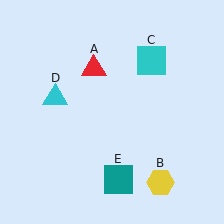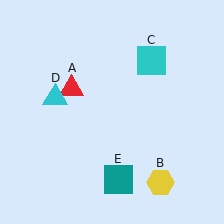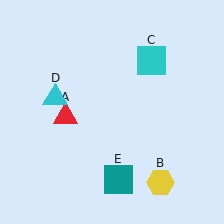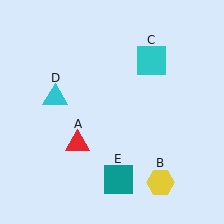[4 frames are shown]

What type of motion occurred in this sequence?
The red triangle (object A) rotated counterclockwise around the center of the scene.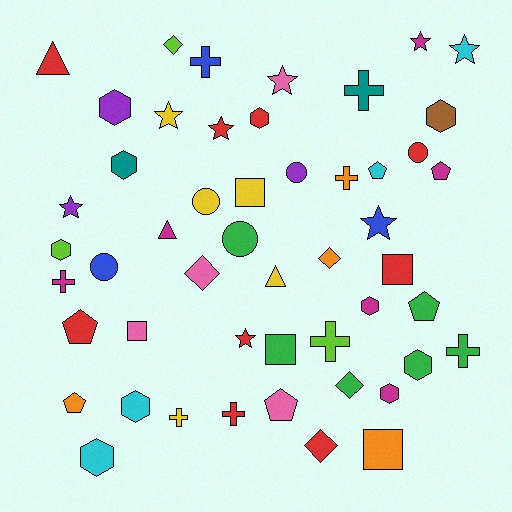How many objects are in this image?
There are 50 objects.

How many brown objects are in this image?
There is 1 brown object.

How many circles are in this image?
There are 5 circles.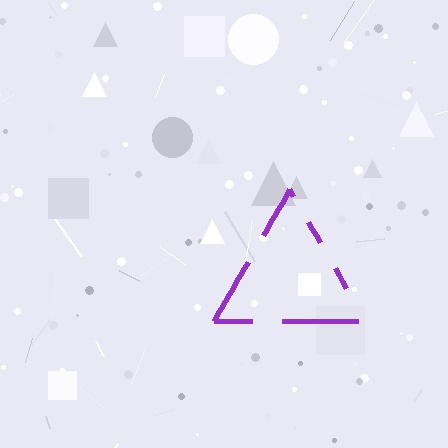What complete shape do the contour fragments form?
The contour fragments form a triangle.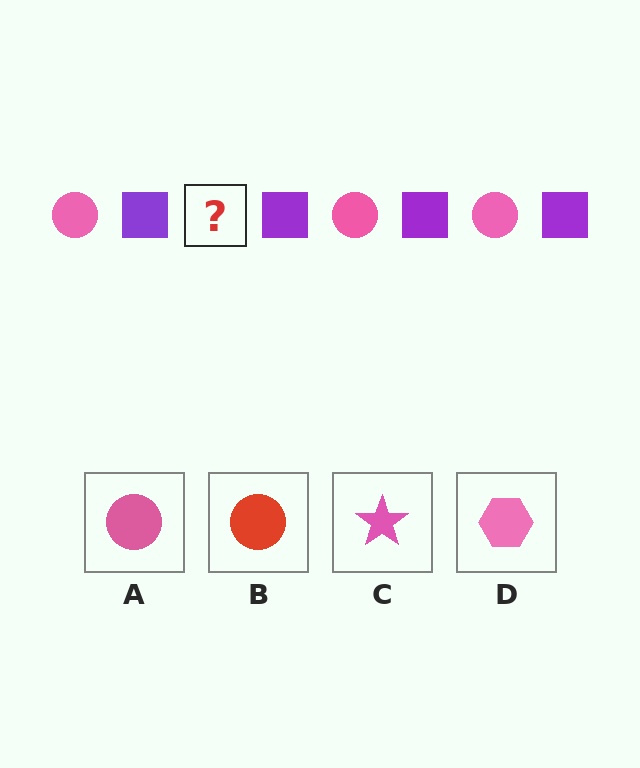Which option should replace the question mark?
Option A.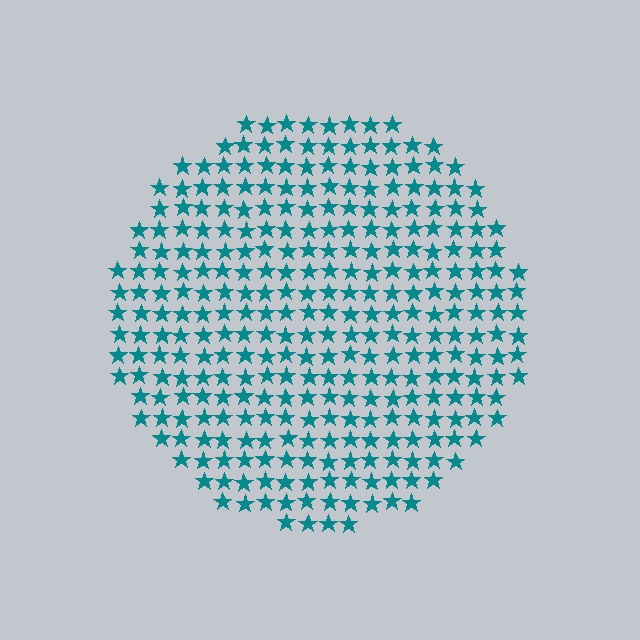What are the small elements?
The small elements are stars.